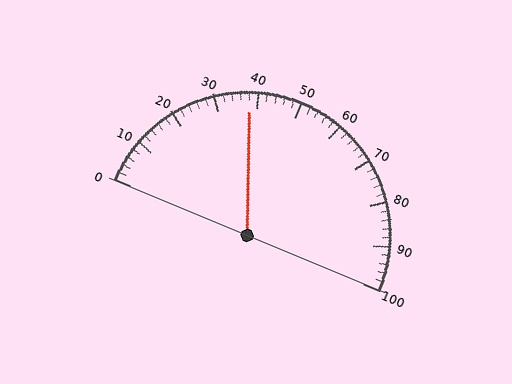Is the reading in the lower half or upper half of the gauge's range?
The reading is in the lower half of the range (0 to 100).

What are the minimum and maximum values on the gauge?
The gauge ranges from 0 to 100.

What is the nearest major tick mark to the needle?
The nearest major tick mark is 40.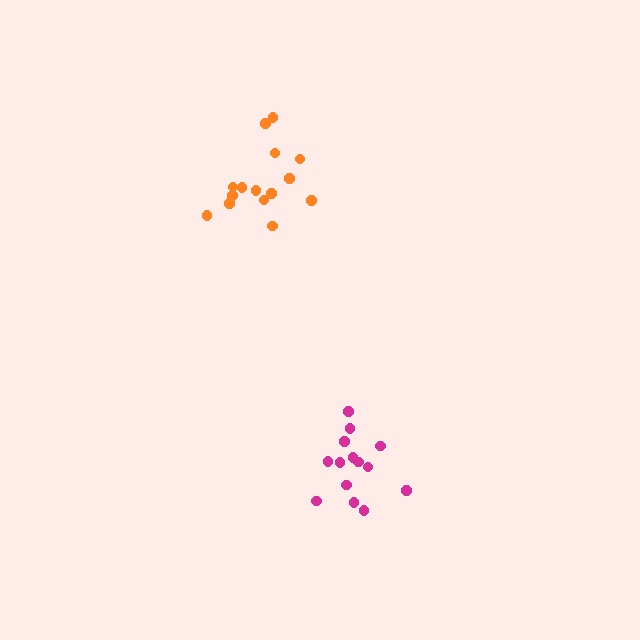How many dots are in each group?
Group 1: 15 dots, Group 2: 14 dots (29 total).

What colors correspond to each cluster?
The clusters are colored: orange, magenta.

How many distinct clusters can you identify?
There are 2 distinct clusters.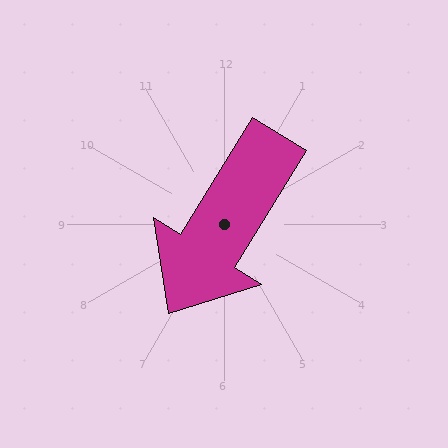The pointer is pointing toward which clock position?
Roughly 7 o'clock.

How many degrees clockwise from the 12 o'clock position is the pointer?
Approximately 212 degrees.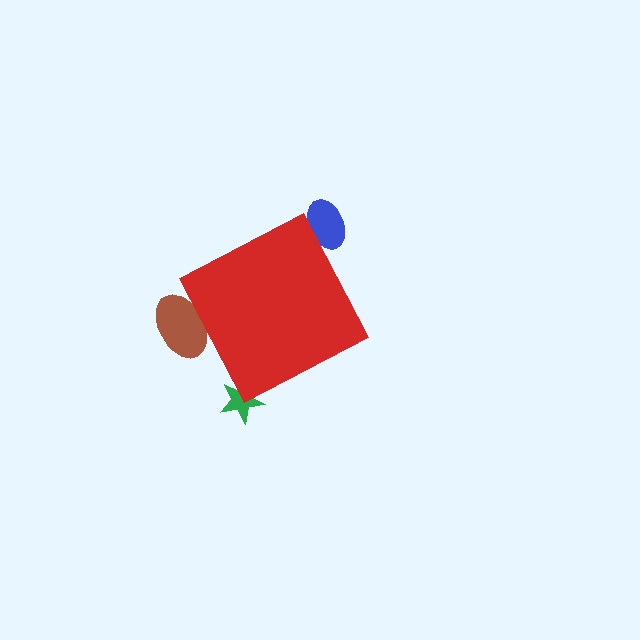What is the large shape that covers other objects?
A red diamond.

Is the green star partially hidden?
Yes, the green star is partially hidden behind the red diamond.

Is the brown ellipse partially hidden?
Yes, the brown ellipse is partially hidden behind the red diamond.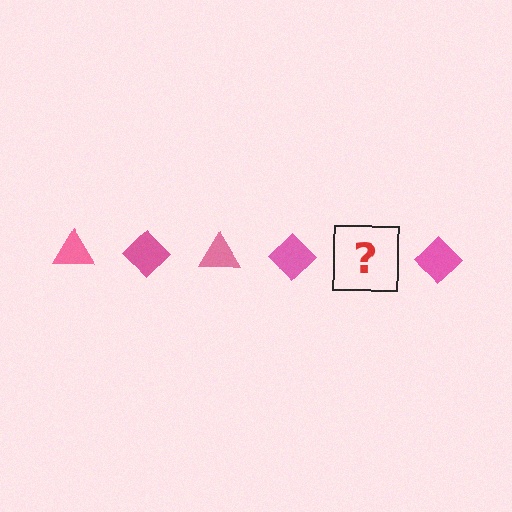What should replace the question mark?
The question mark should be replaced with a pink triangle.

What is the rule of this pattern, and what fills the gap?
The rule is that the pattern cycles through triangle, diamond shapes in pink. The gap should be filled with a pink triangle.